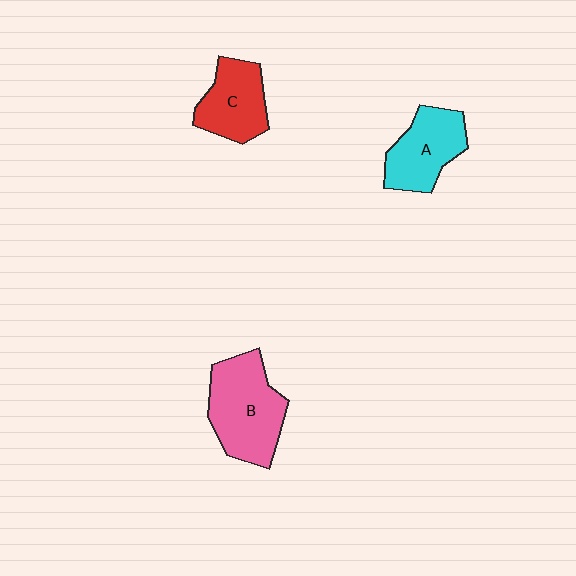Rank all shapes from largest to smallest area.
From largest to smallest: B (pink), A (cyan), C (red).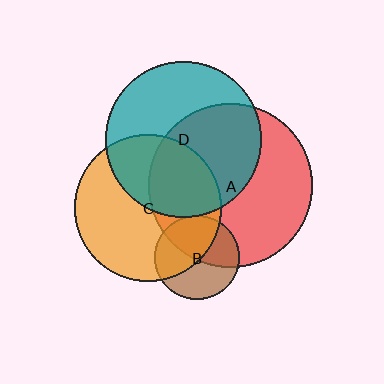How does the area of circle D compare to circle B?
Approximately 3.4 times.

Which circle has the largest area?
Circle A (red).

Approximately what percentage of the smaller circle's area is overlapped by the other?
Approximately 35%.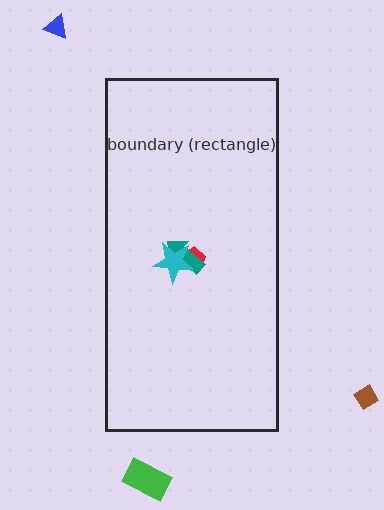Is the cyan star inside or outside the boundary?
Inside.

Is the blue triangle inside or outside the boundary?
Outside.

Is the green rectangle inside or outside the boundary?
Outside.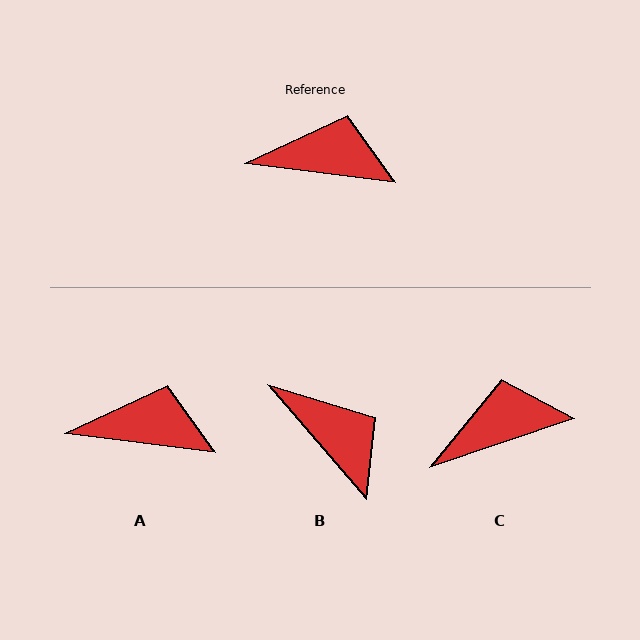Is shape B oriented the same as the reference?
No, it is off by about 42 degrees.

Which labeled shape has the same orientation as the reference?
A.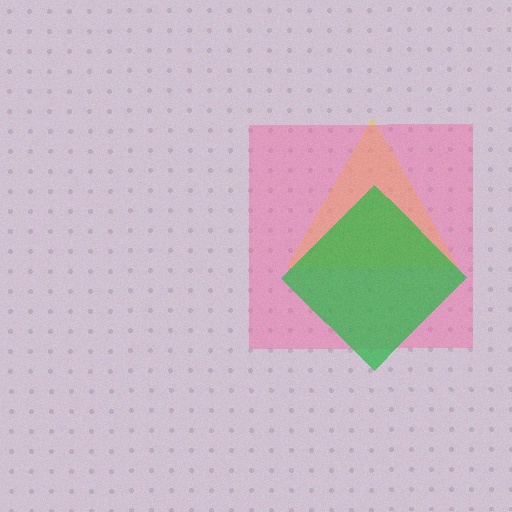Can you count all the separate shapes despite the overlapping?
Yes, there are 3 separate shapes.